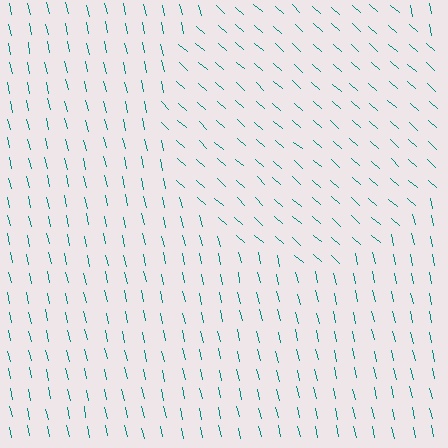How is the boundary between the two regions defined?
The boundary is defined purely by a change in line orientation (approximately 35 degrees difference). All lines are the same color and thickness.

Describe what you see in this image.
The image is filled with small teal line segments. A circle region in the image has lines oriented differently from the surrounding lines, creating a visible texture boundary.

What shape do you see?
I see a circle.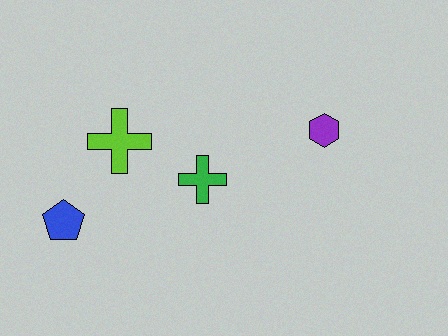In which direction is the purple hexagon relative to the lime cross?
The purple hexagon is to the right of the lime cross.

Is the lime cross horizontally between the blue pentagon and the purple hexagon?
Yes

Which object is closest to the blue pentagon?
The lime cross is closest to the blue pentagon.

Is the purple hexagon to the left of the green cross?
No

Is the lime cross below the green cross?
No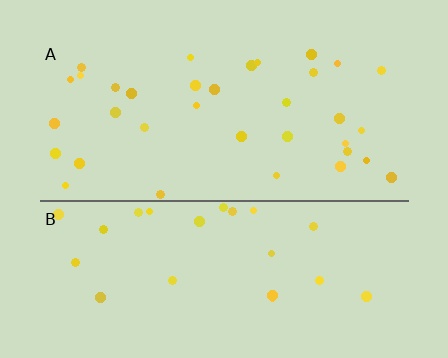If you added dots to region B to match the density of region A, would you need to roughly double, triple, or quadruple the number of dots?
Approximately double.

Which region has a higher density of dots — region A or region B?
A (the top).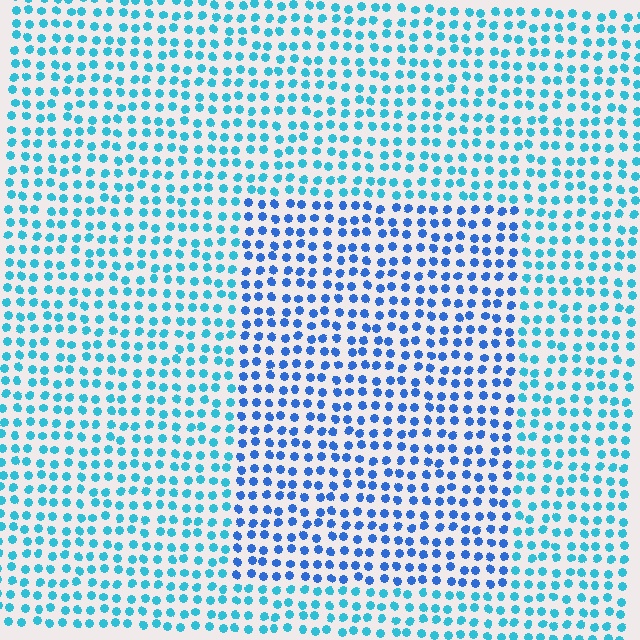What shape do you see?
I see a rectangle.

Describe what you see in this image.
The image is filled with small cyan elements in a uniform arrangement. A rectangle-shaped region is visible where the elements are tinted to a slightly different hue, forming a subtle color boundary.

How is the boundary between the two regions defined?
The boundary is defined purely by a slight shift in hue (about 31 degrees). Spacing, size, and orientation are identical on both sides.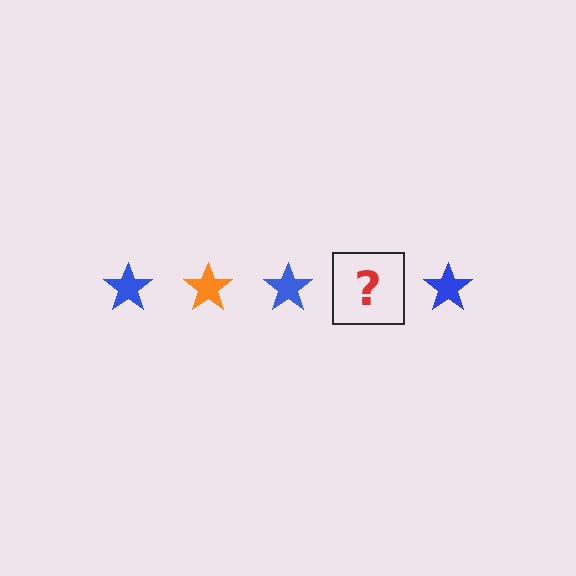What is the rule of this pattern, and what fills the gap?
The rule is that the pattern cycles through blue, orange stars. The gap should be filled with an orange star.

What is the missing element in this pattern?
The missing element is an orange star.